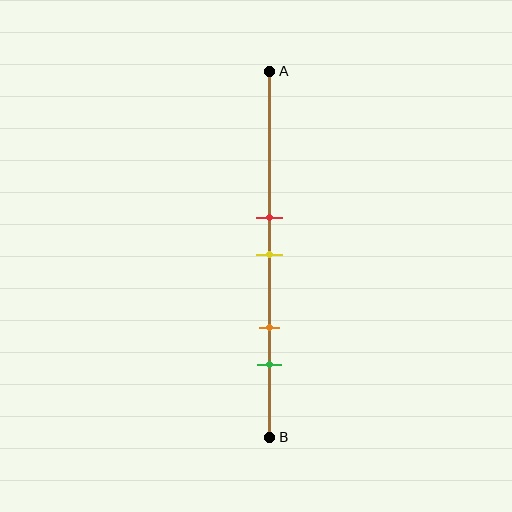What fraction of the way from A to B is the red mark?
The red mark is approximately 40% (0.4) of the way from A to B.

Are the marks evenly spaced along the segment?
No, the marks are not evenly spaced.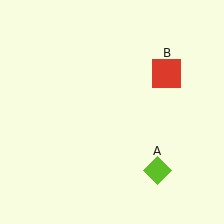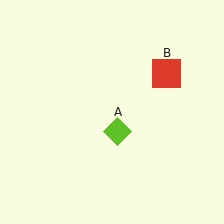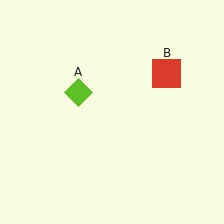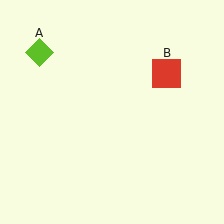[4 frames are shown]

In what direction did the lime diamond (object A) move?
The lime diamond (object A) moved up and to the left.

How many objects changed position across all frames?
1 object changed position: lime diamond (object A).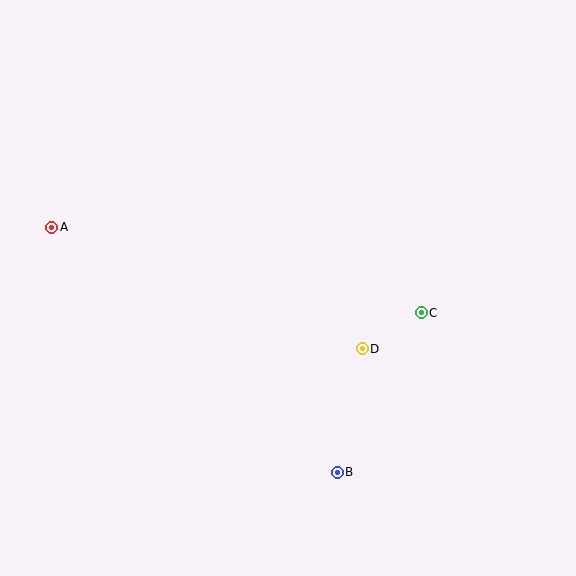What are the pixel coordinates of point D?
Point D is at (362, 349).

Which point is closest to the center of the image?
Point D at (362, 349) is closest to the center.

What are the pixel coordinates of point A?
Point A is at (52, 227).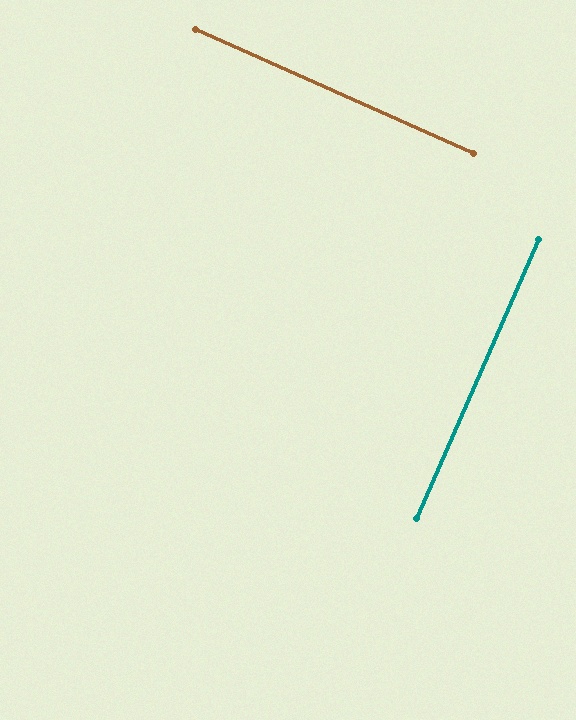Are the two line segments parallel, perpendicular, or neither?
Perpendicular — they meet at approximately 89°.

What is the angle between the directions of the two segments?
Approximately 89 degrees.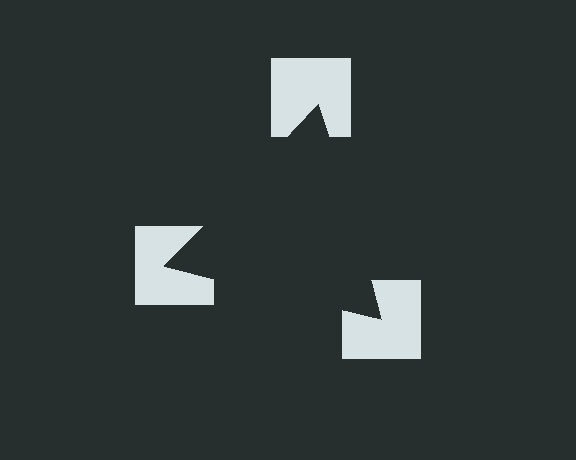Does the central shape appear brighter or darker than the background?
It typically appears slightly darker than the background, even though no actual brightness change is drawn.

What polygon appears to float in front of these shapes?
An illusory triangle — its edges are inferred from the aligned wedge cuts in the notched squares, not physically drawn.